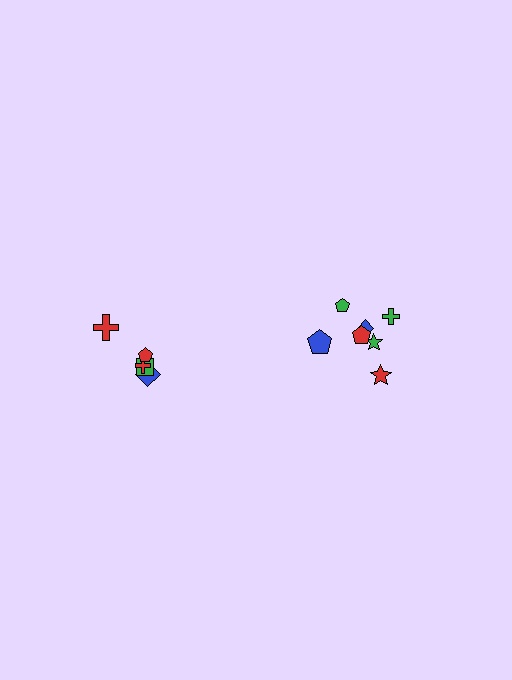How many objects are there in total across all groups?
There are 12 objects.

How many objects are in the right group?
There are 7 objects.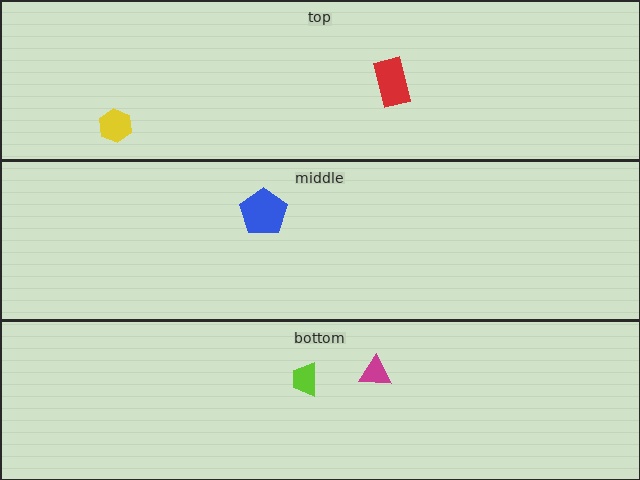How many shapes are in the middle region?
1.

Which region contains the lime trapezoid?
The bottom region.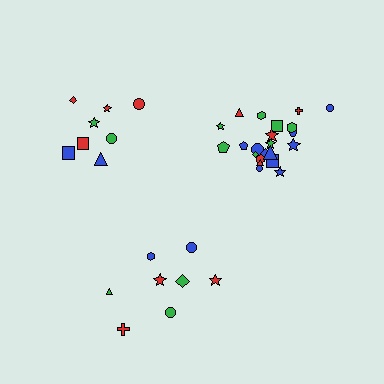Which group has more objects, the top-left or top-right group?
The top-right group.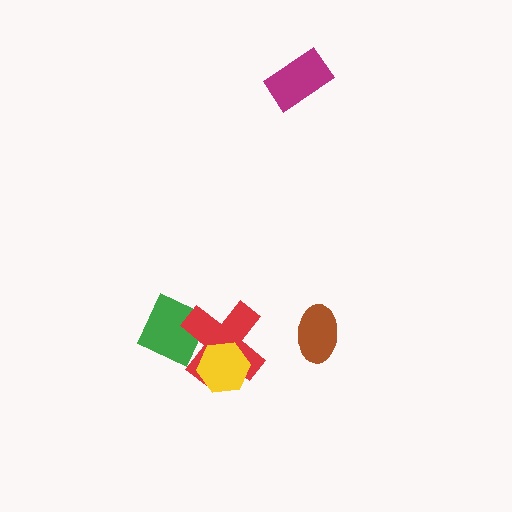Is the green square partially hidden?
Yes, it is partially covered by another shape.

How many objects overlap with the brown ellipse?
0 objects overlap with the brown ellipse.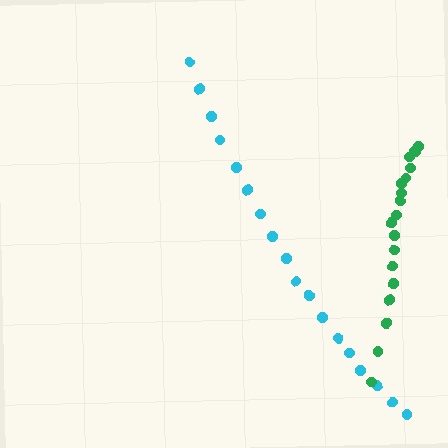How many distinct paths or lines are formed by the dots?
There are 2 distinct paths.